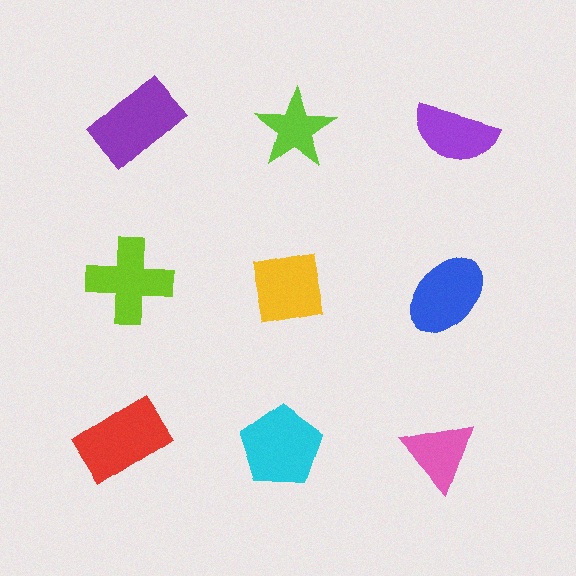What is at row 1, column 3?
A purple semicircle.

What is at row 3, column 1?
A red rectangle.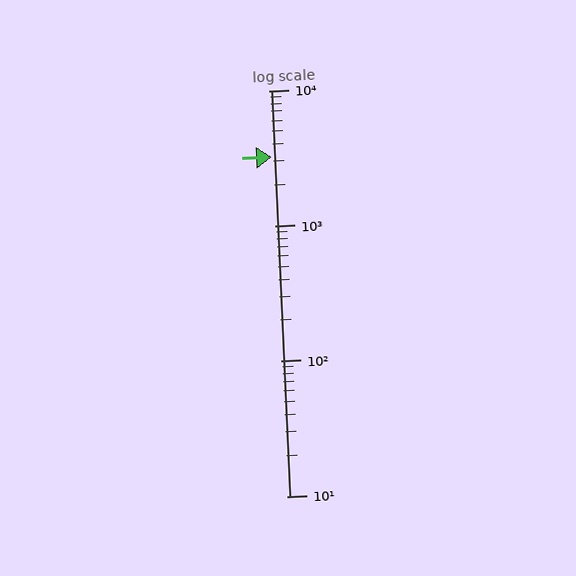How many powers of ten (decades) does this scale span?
The scale spans 3 decades, from 10 to 10000.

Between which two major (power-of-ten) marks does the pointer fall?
The pointer is between 1000 and 10000.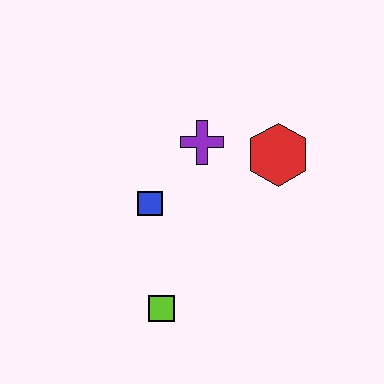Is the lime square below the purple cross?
Yes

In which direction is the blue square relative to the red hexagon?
The blue square is to the left of the red hexagon.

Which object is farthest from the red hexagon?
The lime square is farthest from the red hexagon.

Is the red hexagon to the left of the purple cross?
No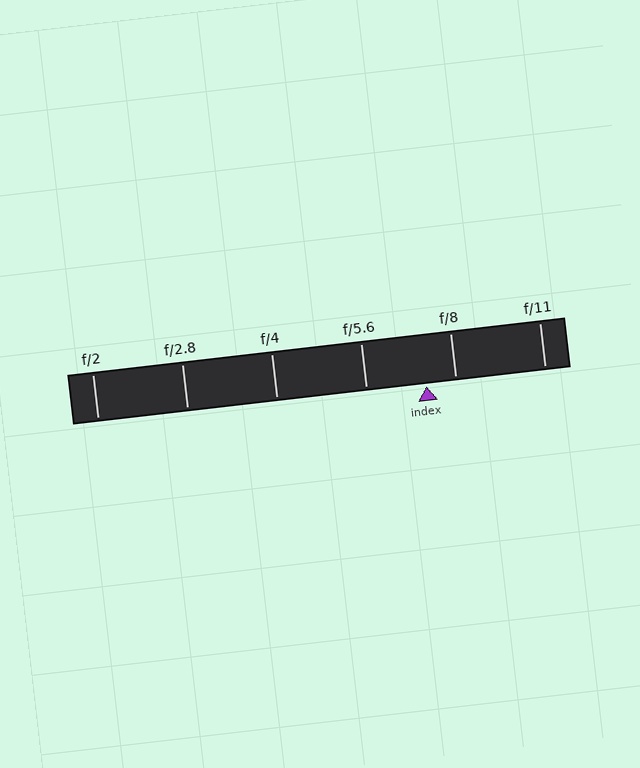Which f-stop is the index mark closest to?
The index mark is closest to f/8.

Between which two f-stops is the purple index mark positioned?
The index mark is between f/5.6 and f/8.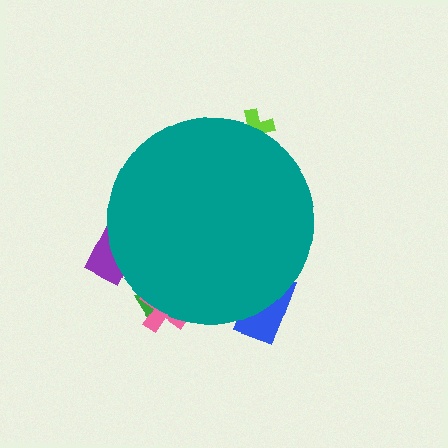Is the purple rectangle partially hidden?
Yes, the purple rectangle is partially hidden behind the teal circle.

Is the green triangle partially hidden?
Yes, the green triangle is partially hidden behind the teal circle.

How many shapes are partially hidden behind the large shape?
5 shapes are partially hidden.